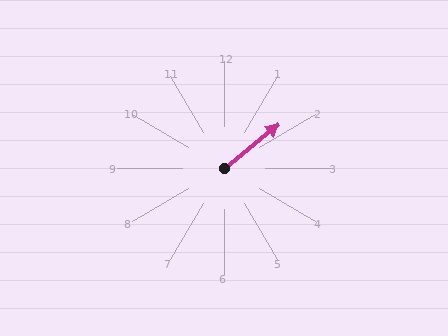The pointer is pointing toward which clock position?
Roughly 2 o'clock.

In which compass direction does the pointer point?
Northeast.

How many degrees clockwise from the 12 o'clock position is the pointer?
Approximately 51 degrees.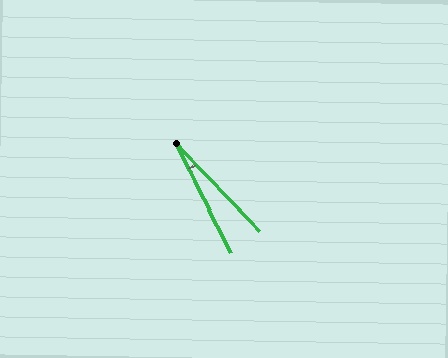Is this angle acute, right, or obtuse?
It is acute.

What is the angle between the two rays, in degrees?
Approximately 17 degrees.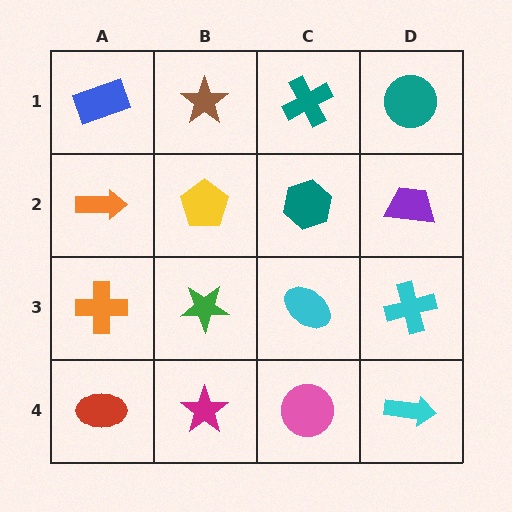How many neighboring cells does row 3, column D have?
3.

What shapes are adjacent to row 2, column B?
A brown star (row 1, column B), a green star (row 3, column B), an orange arrow (row 2, column A), a teal hexagon (row 2, column C).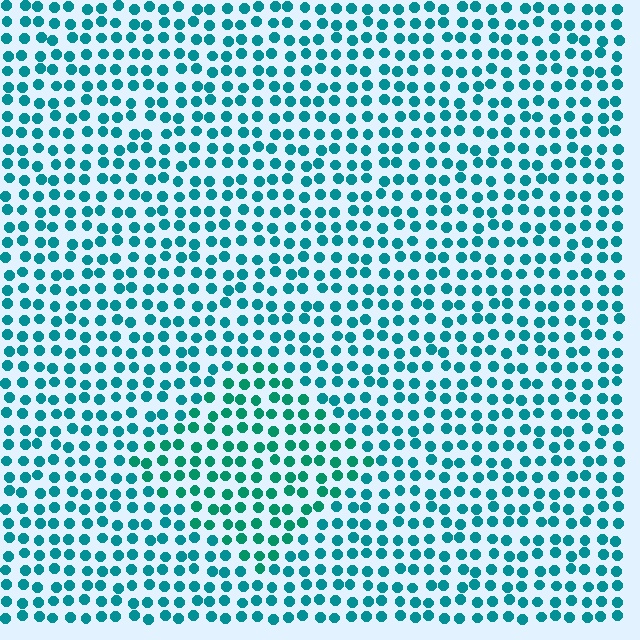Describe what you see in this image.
The image is filled with small teal elements in a uniform arrangement. A diamond-shaped region is visible where the elements are tinted to a slightly different hue, forming a subtle color boundary.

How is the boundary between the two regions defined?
The boundary is defined purely by a slight shift in hue (about 21 degrees). Spacing, size, and orientation are identical on both sides.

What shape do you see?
I see a diamond.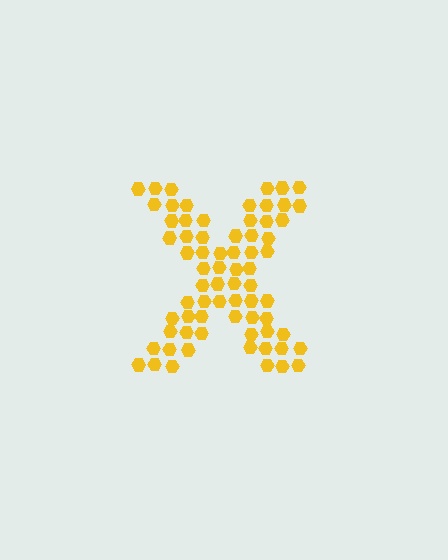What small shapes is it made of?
It is made of small hexagons.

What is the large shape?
The large shape is the letter X.